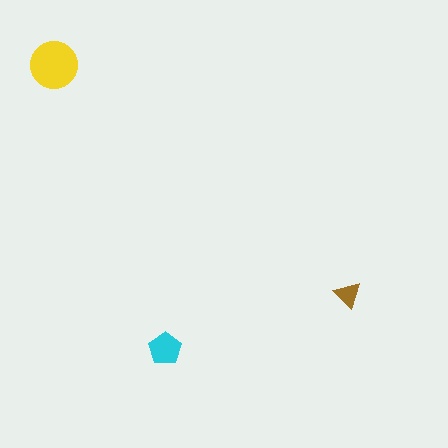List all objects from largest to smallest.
The yellow circle, the cyan pentagon, the brown triangle.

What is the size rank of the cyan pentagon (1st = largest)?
2nd.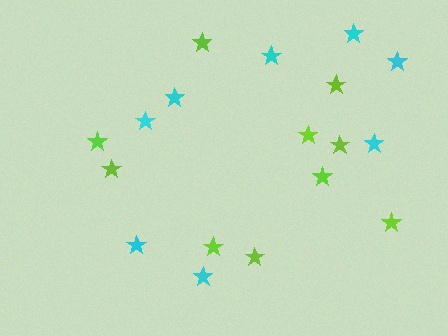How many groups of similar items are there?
There are 2 groups: one group of cyan stars (8) and one group of lime stars (10).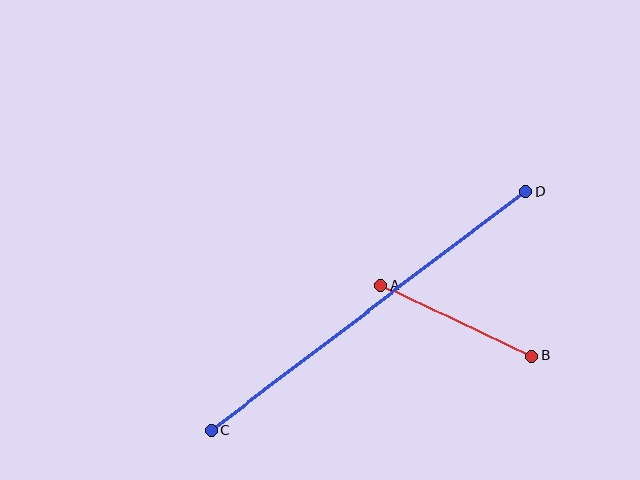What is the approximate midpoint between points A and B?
The midpoint is at approximately (456, 321) pixels.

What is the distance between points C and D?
The distance is approximately 394 pixels.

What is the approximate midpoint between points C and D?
The midpoint is at approximately (368, 311) pixels.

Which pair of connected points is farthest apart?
Points C and D are farthest apart.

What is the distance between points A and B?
The distance is approximately 166 pixels.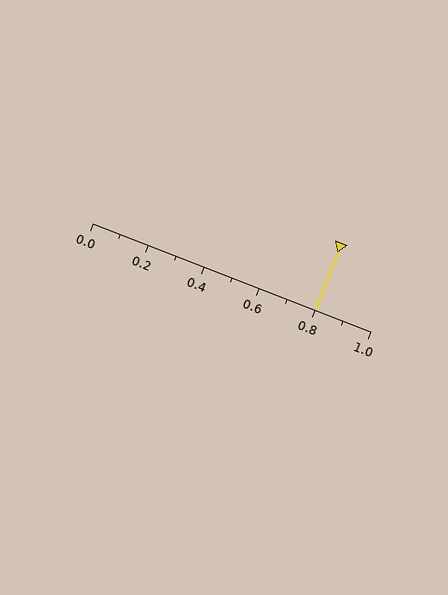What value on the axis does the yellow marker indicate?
The marker indicates approximately 0.8.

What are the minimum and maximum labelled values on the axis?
The axis runs from 0.0 to 1.0.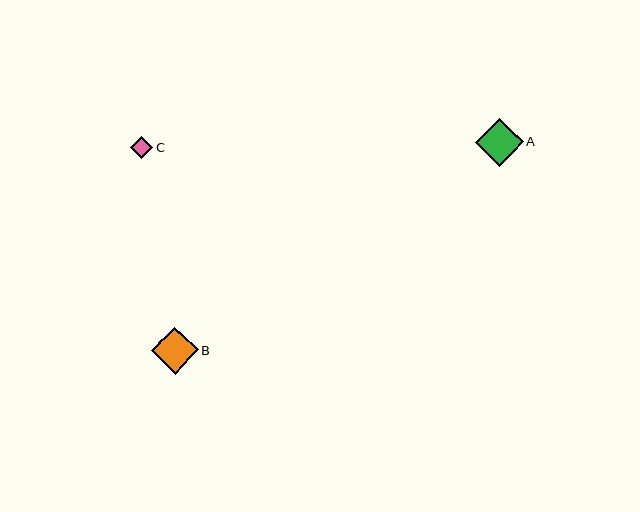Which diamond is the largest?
Diamond A is the largest with a size of approximately 48 pixels.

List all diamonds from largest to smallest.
From largest to smallest: A, B, C.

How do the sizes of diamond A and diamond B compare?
Diamond A and diamond B are approximately the same size.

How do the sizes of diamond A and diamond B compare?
Diamond A and diamond B are approximately the same size.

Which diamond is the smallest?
Diamond C is the smallest with a size of approximately 22 pixels.